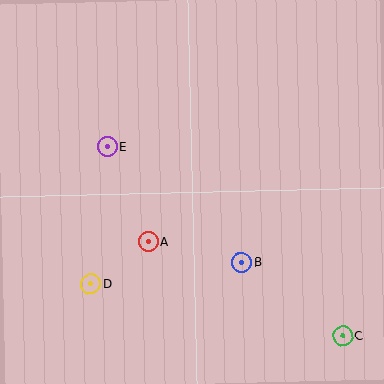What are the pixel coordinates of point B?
Point B is at (242, 263).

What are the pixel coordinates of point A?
Point A is at (148, 242).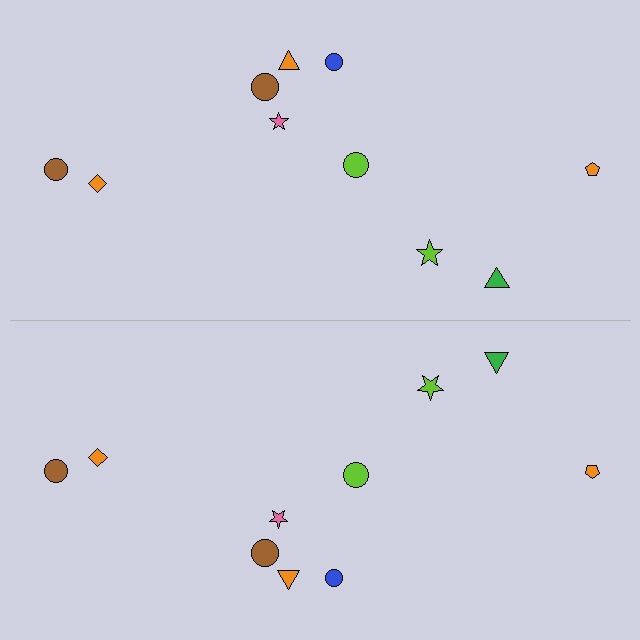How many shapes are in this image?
There are 20 shapes in this image.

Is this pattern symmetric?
Yes, this pattern has bilateral (reflection) symmetry.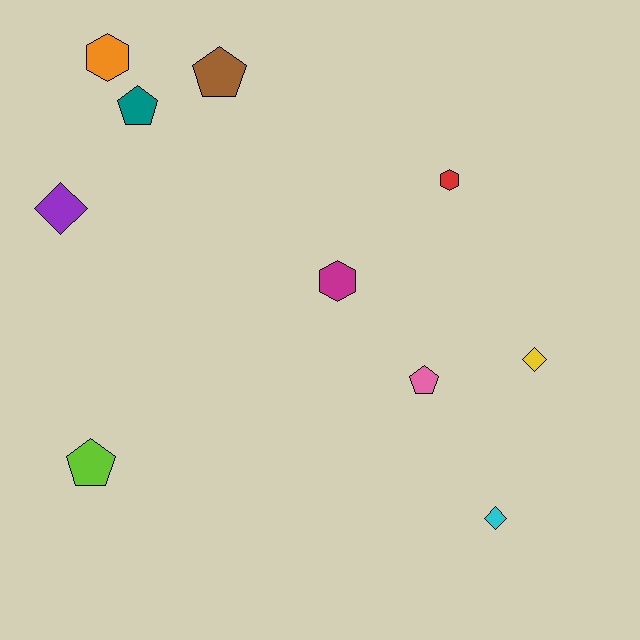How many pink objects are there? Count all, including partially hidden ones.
There is 1 pink object.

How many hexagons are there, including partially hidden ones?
There are 3 hexagons.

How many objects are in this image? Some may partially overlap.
There are 10 objects.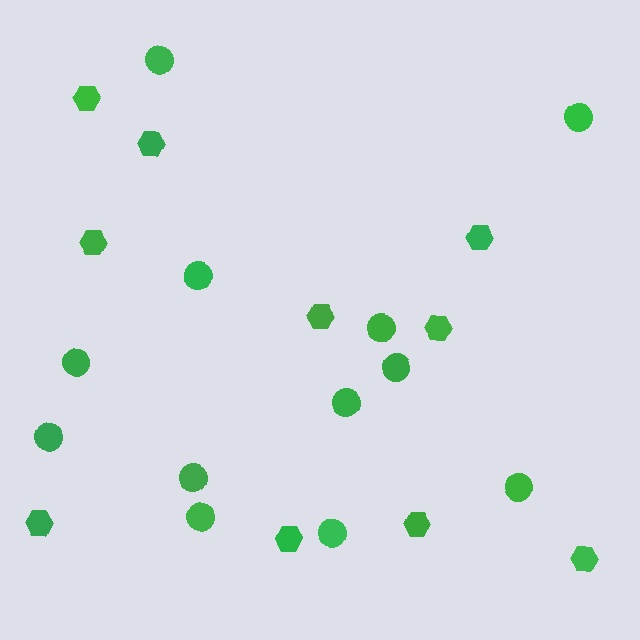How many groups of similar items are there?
There are 2 groups: one group of circles (12) and one group of hexagons (10).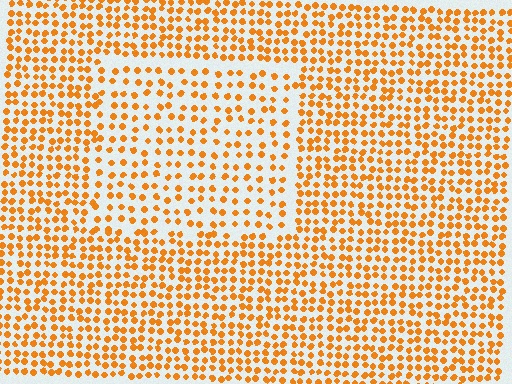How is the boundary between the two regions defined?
The boundary is defined by a change in element density (approximately 1.7x ratio). All elements are the same color, size, and shape.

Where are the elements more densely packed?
The elements are more densely packed outside the rectangle boundary.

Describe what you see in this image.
The image contains small orange elements arranged at two different densities. A rectangle-shaped region is visible where the elements are less densely packed than the surrounding area.